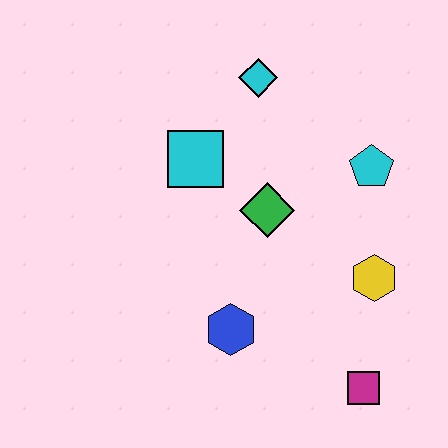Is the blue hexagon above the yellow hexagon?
No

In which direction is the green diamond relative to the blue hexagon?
The green diamond is above the blue hexagon.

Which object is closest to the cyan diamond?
The cyan square is closest to the cyan diamond.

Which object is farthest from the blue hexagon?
The cyan diamond is farthest from the blue hexagon.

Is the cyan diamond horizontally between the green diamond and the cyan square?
Yes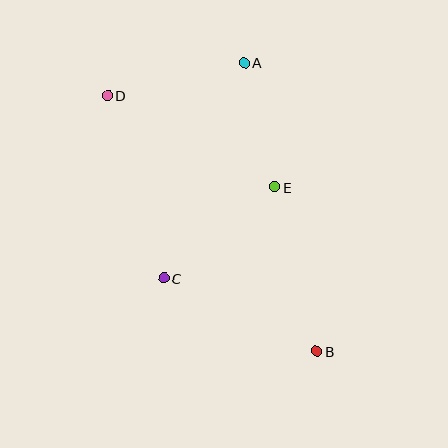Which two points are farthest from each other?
Points B and D are farthest from each other.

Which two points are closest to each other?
Points A and E are closest to each other.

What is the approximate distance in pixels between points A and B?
The distance between A and B is approximately 297 pixels.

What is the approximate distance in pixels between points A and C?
The distance between A and C is approximately 230 pixels.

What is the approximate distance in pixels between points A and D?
The distance between A and D is approximately 141 pixels.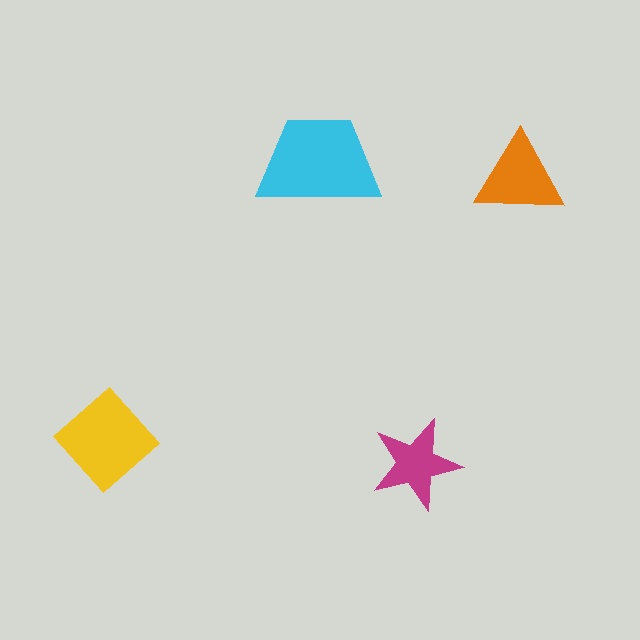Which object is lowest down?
The magenta star is bottommost.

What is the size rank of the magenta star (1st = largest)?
4th.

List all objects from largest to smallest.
The cyan trapezoid, the yellow diamond, the orange triangle, the magenta star.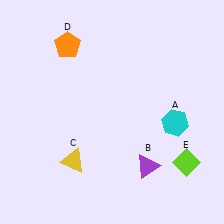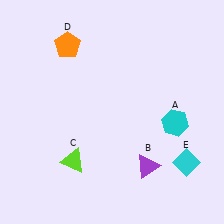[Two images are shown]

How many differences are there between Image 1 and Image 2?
There are 2 differences between the two images.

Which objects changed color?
C changed from yellow to lime. E changed from lime to cyan.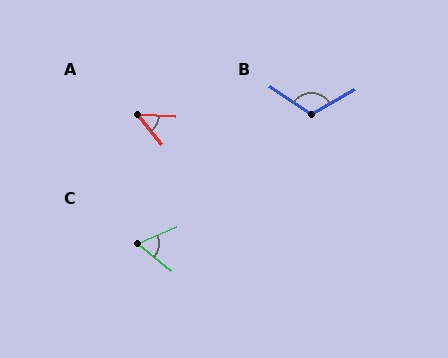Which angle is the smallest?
A, at approximately 48 degrees.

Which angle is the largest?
B, at approximately 116 degrees.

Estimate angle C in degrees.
Approximately 63 degrees.